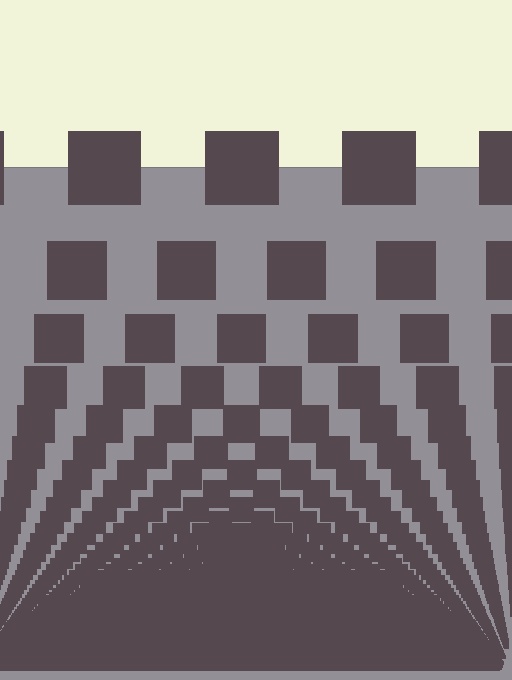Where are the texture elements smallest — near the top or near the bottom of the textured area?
Near the bottom.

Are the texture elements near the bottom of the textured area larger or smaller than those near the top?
Smaller. The gradient is inverted — elements near the bottom are smaller and denser.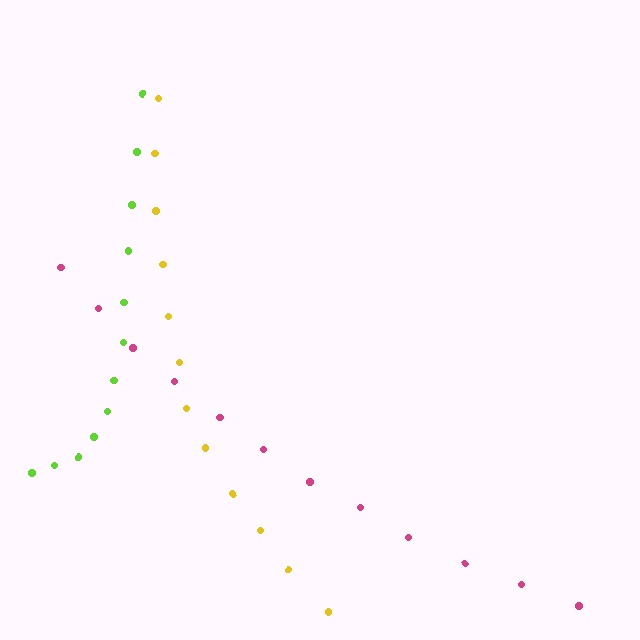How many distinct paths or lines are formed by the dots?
There are 3 distinct paths.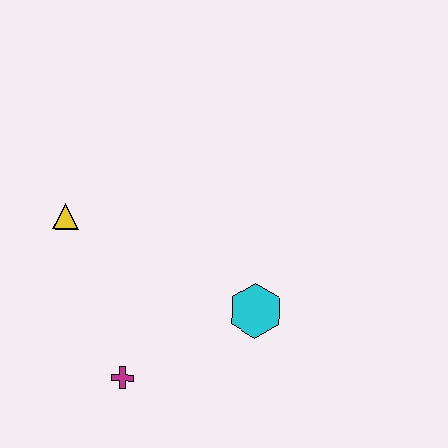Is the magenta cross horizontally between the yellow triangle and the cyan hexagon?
Yes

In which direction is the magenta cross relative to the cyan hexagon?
The magenta cross is to the left of the cyan hexagon.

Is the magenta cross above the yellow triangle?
No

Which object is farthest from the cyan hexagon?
The yellow triangle is farthest from the cyan hexagon.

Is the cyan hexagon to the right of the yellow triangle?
Yes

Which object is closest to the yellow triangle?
The magenta cross is closest to the yellow triangle.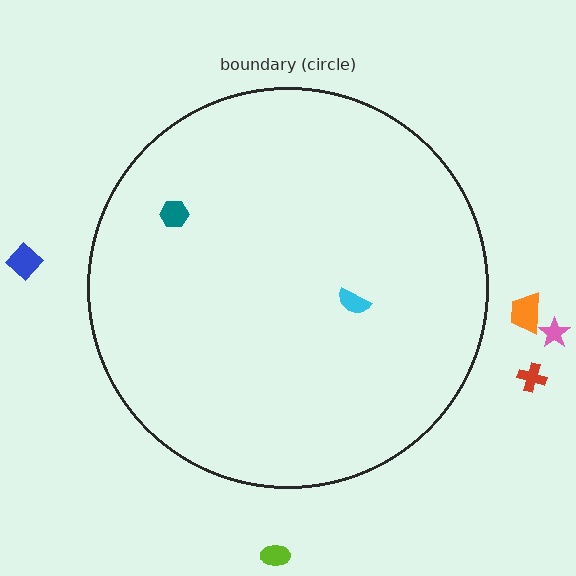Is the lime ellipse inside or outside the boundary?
Outside.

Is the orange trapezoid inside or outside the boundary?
Outside.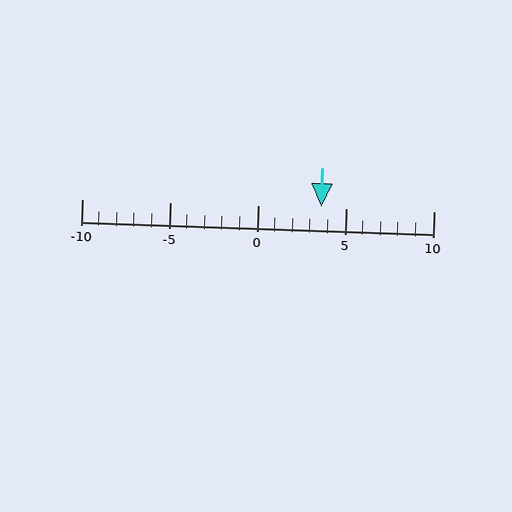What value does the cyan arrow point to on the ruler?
The cyan arrow points to approximately 4.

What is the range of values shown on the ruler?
The ruler shows values from -10 to 10.